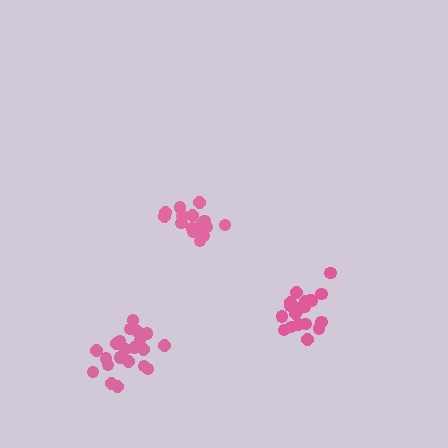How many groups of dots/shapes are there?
There are 3 groups.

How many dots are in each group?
Group 1: 17 dots, Group 2: 19 dots, Group 3: 21 dots (57 total).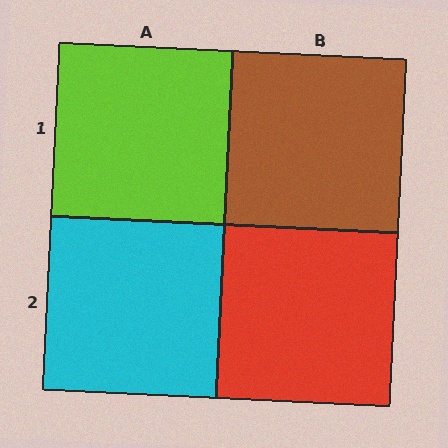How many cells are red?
1 cell is red.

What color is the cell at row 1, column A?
Lime.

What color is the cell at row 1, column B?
Brown.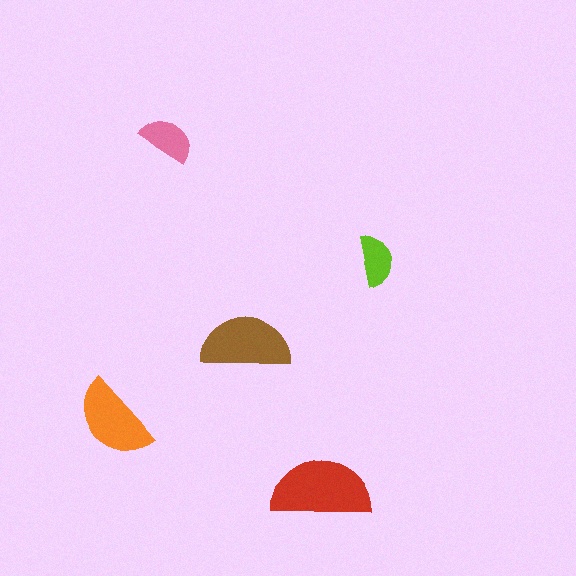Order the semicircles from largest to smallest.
the red one, the brown one, the orange one, the pink one, the lime one.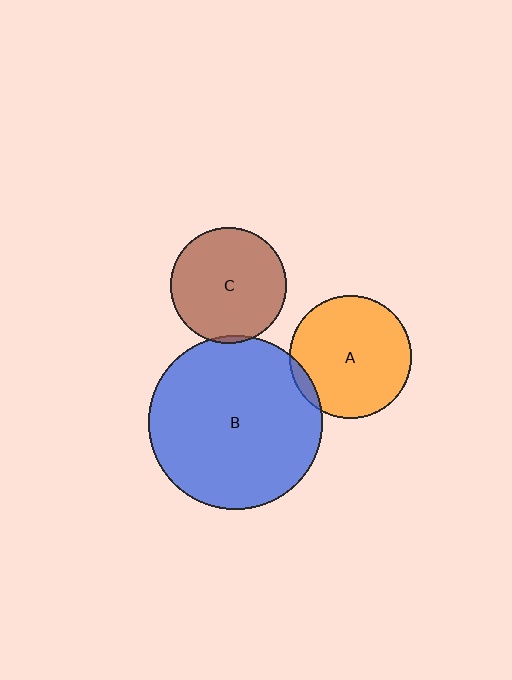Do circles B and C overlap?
Yes.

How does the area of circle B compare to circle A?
Approximately 2.0 times.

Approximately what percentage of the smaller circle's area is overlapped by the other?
Approximately 5%.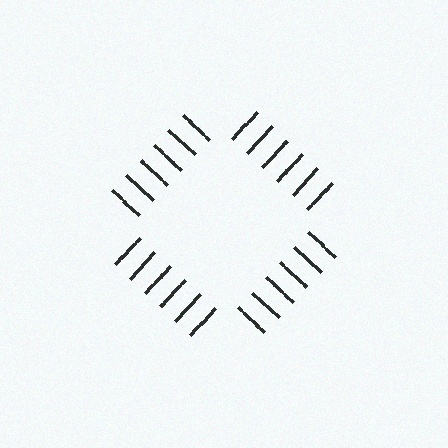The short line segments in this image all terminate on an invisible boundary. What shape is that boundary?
An illusory square — the line segments terminate on its edges but no continuous stroke is drawn.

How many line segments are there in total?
24 — 6 along each of the 4 edges.